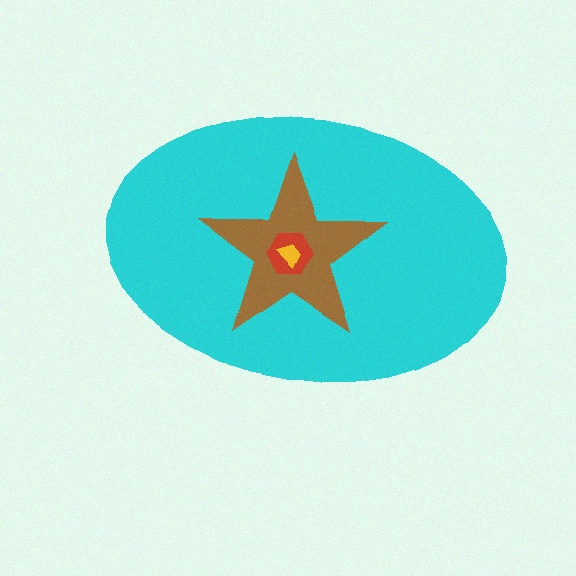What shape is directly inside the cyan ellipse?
The brown star.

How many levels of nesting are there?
4.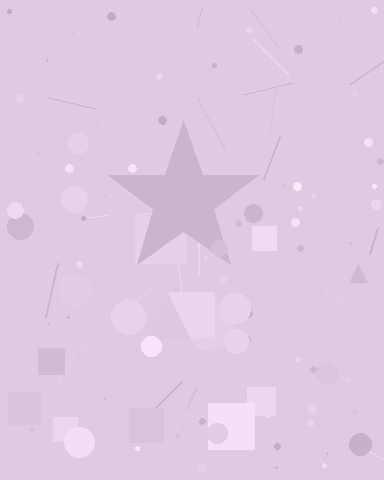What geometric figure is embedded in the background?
A star is embedded in the background.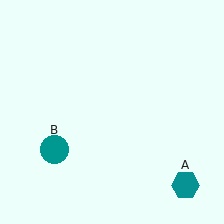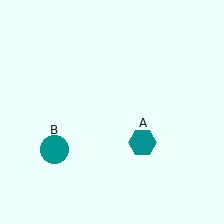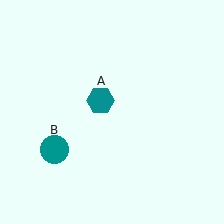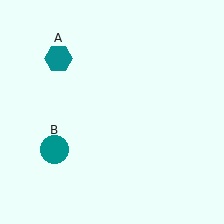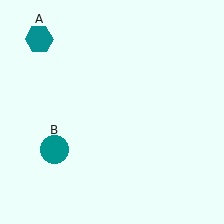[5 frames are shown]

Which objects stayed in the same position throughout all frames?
Teal circle (object B) remained stationary.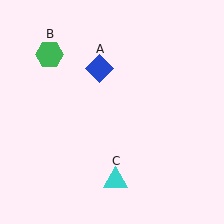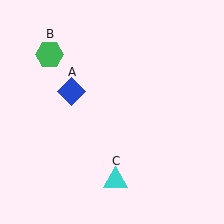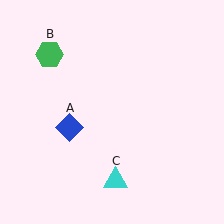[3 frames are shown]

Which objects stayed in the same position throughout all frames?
Green hexagon (object B) and cyan triangle (object C) remained stationary.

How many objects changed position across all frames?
1 object changed position: blue diamond (object A).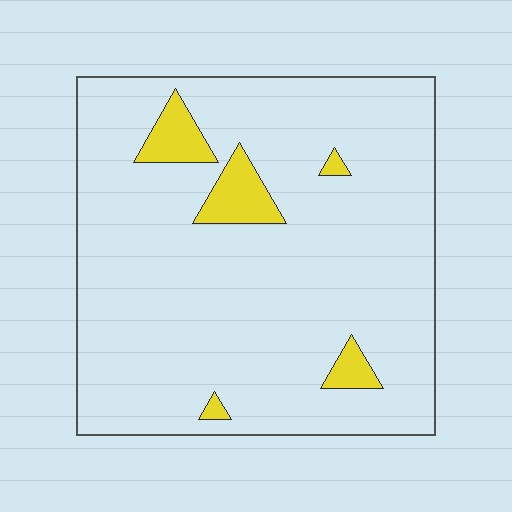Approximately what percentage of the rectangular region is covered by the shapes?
Approximately 10%.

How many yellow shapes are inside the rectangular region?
5.